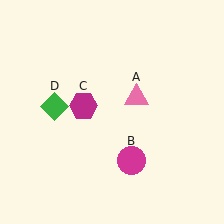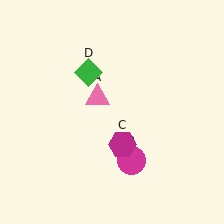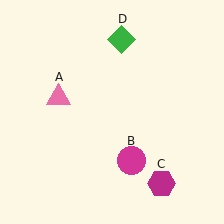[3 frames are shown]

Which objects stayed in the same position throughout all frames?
Magenta circle (object B) remained stationary.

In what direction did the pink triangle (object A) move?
The pink triangle (object A) moved left.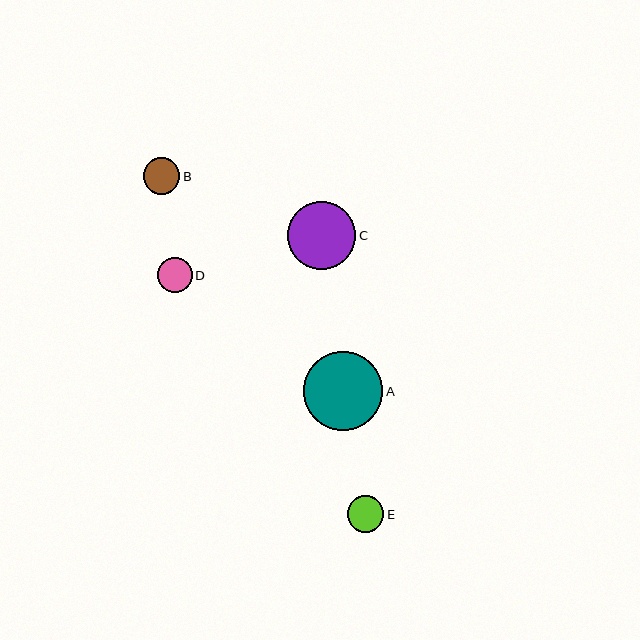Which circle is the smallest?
Circle D is the smallest with a size of approximately 35 pixels.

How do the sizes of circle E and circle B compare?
Circle E and circle B are approximately the same size.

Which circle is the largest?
Circle A is the largest with a size of approximately 79 pixels.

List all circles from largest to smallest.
From largest to smallest: A, C, E, B, D.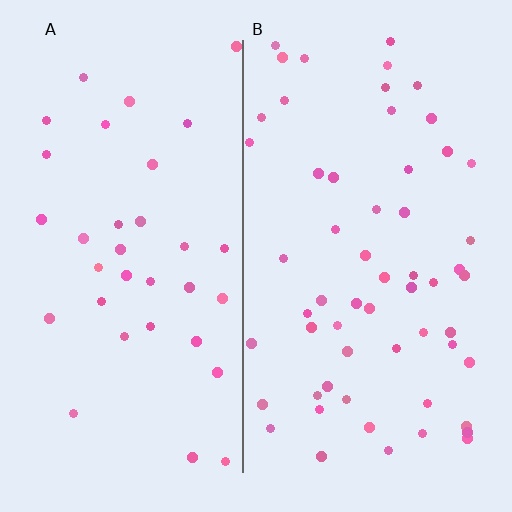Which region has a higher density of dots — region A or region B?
B (the right).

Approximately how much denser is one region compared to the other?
Approximately 1.7× — region B over region A.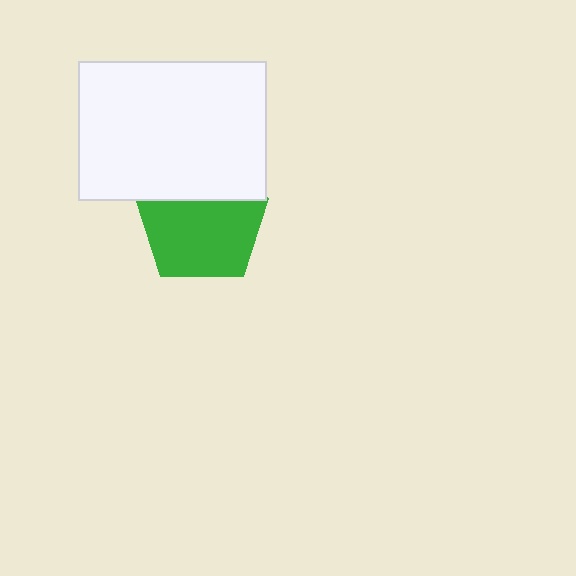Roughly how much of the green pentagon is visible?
Most of it is visible (roughly 69%).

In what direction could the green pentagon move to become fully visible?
The green pentagon could move down. That would shift it out from behind the white rectangle entirely.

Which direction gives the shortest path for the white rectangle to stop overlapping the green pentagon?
Moving up gives the shortest separation.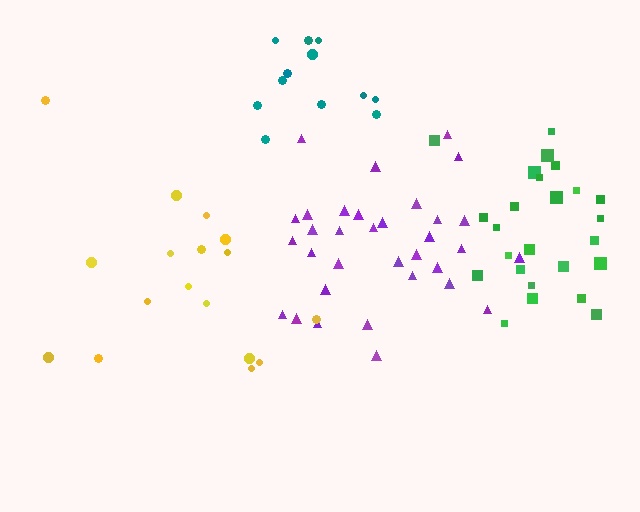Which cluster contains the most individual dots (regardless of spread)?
Purple (33).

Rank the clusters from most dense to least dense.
green, purple, teal, yellow.